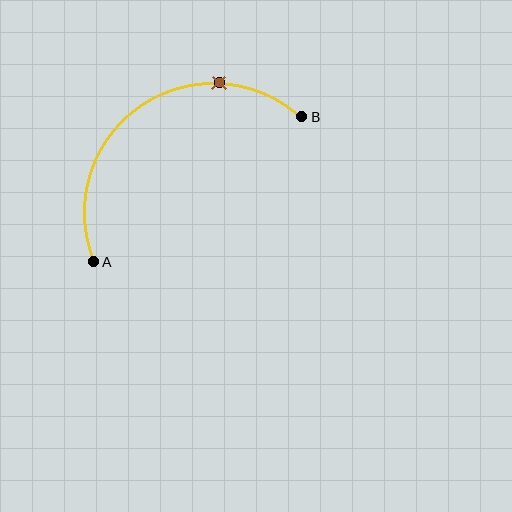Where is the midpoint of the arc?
The arc midpoint is the point on the curve farthest from the straight line joining A and B. It sits above and to the left of that line.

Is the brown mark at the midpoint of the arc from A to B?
No. The brown mark lies on the arc but is closer to endpoint B. The arc midpoint would be at the point on the curve equidistant along the arc from both A and B.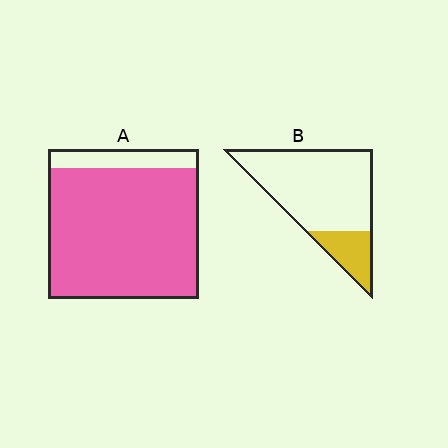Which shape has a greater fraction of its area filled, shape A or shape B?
Shape A.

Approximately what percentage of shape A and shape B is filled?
A is approximately 85% and B is approximately 20%.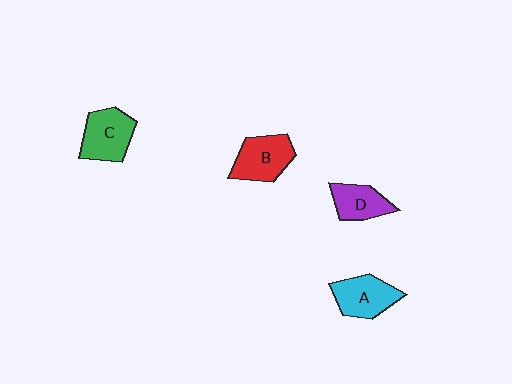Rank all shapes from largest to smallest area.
From largest to smallest: C (green), B (red), A (cyan), D (purple).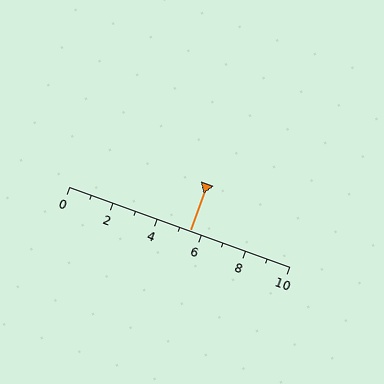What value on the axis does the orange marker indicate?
The marker indicates approximately 5.5.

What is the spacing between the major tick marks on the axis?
The major ticks are spaced 2 apart.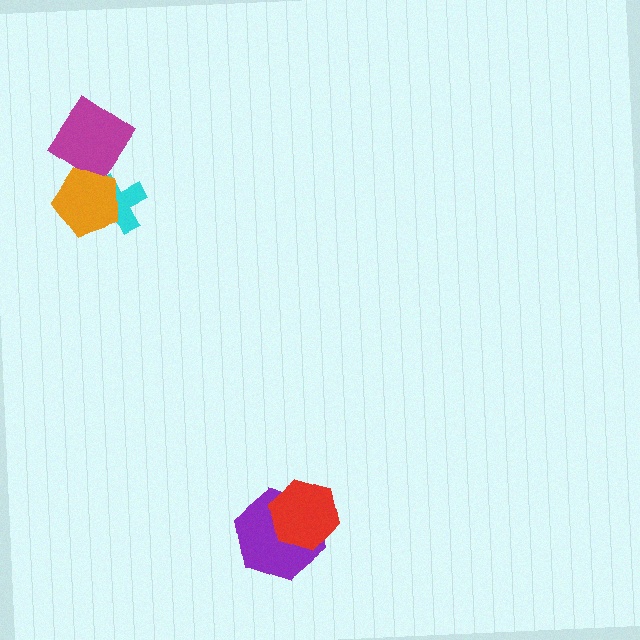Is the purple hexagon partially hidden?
Yes, it is partially covered by another shape.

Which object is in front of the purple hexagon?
The red hexagon is in front of the purple hexagon.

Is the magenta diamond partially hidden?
No, no other shape covers it.